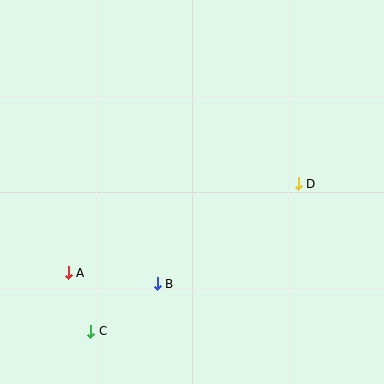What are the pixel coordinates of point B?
Point B is at (157, 284).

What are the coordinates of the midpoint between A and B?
The midpoint between A and B is at (113, 278).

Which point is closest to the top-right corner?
Point D is closest to the top-right corner.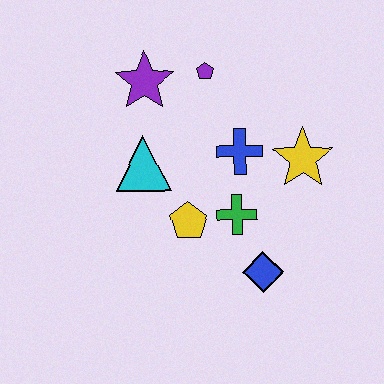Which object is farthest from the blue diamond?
The purple star is farthest from the blue diamond.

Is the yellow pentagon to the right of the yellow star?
No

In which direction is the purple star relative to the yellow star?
The purple star is to the left of the yellow star.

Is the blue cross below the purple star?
Yes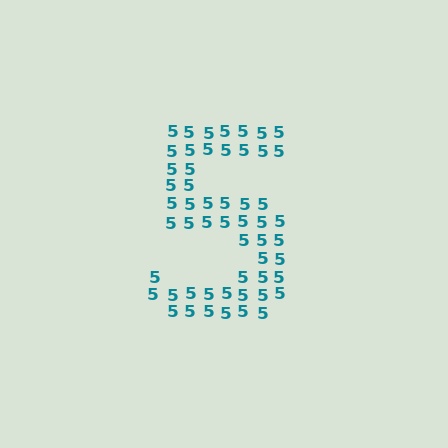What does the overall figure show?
The overall figure shows the digit 5.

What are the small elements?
The small elements are digit 5's.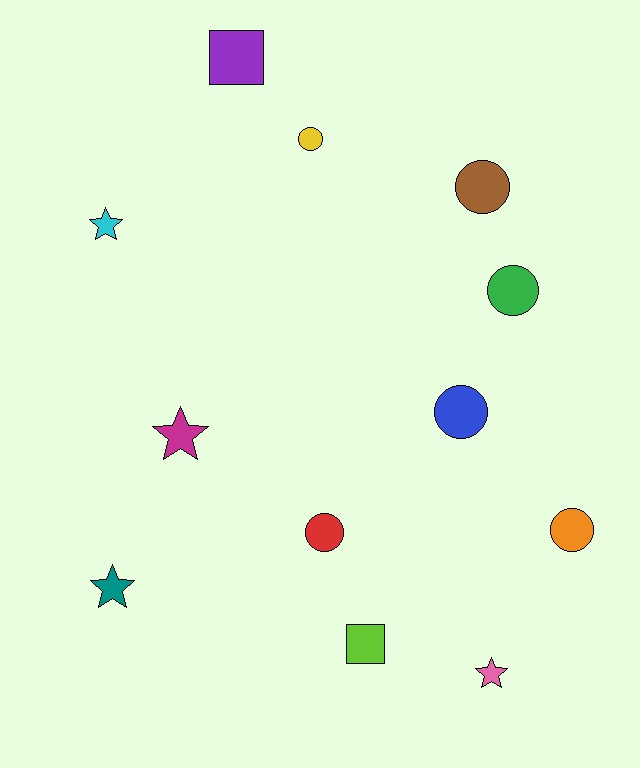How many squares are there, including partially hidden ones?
There are 2 squares.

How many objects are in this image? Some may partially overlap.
There are 12 objects.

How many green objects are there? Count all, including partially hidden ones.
There is 1 green object.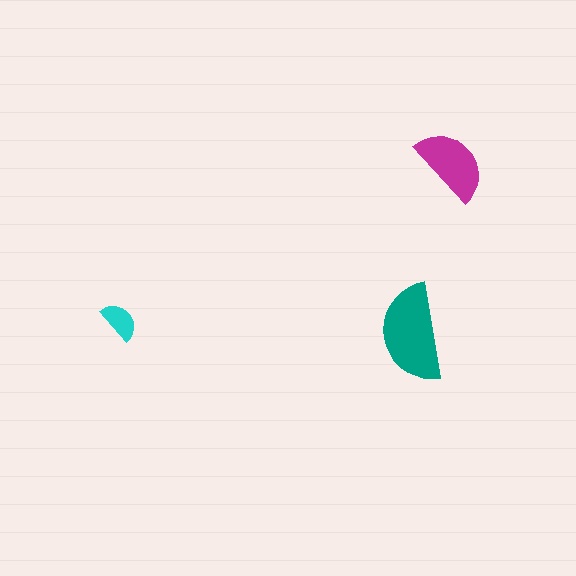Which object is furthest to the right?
The magenta semicircle is rightmost.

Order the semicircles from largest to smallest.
the teal one, the magenta one, the cyan one.